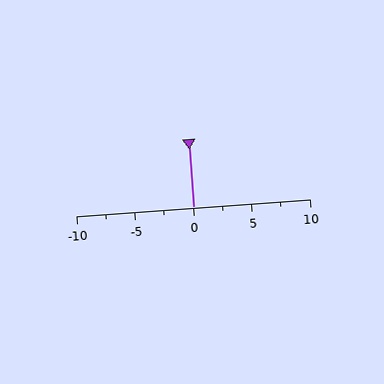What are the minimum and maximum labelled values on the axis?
The axis runs from -10 to 10.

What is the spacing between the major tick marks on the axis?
The major ticks are spaced 5 apart.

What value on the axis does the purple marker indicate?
The marker indicates approximately 0.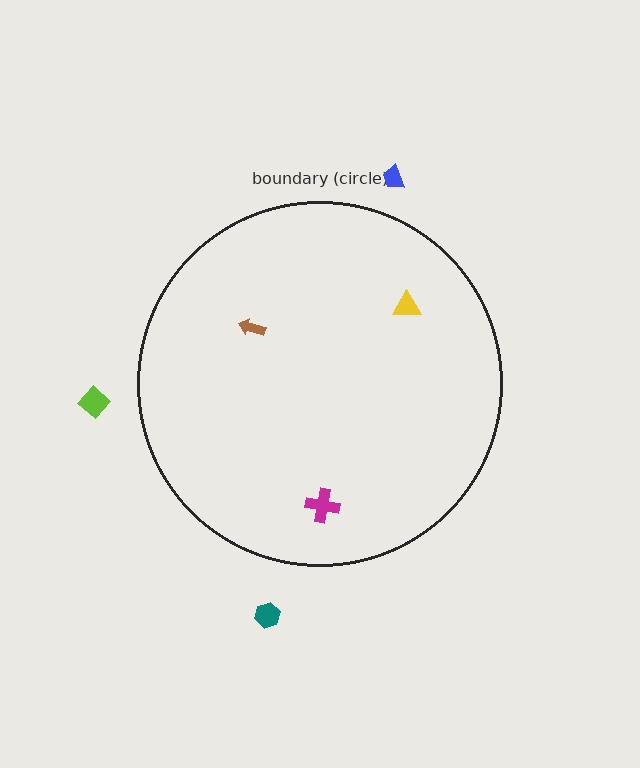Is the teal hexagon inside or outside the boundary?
Outside.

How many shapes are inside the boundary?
3 inside, 3 outside.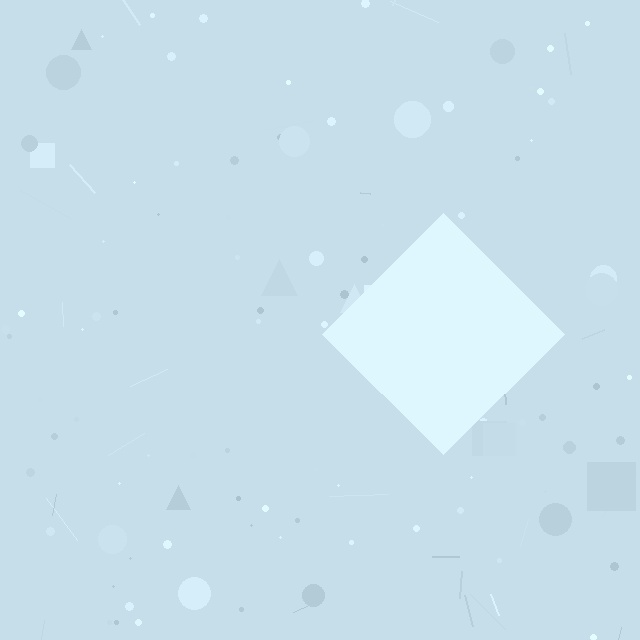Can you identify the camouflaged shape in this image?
The camouflaged shape is a diamond.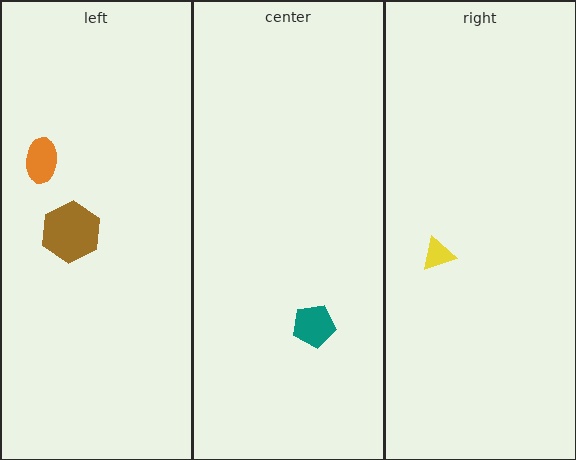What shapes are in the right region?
The yellow triangle.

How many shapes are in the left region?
2.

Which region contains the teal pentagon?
The center region.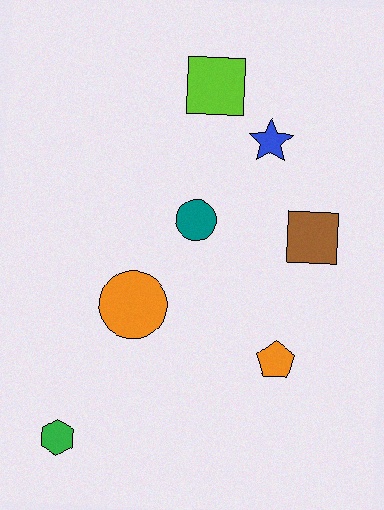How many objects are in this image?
There are 7 objects.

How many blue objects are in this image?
There is 1 blue object.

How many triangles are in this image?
There are no triangles.